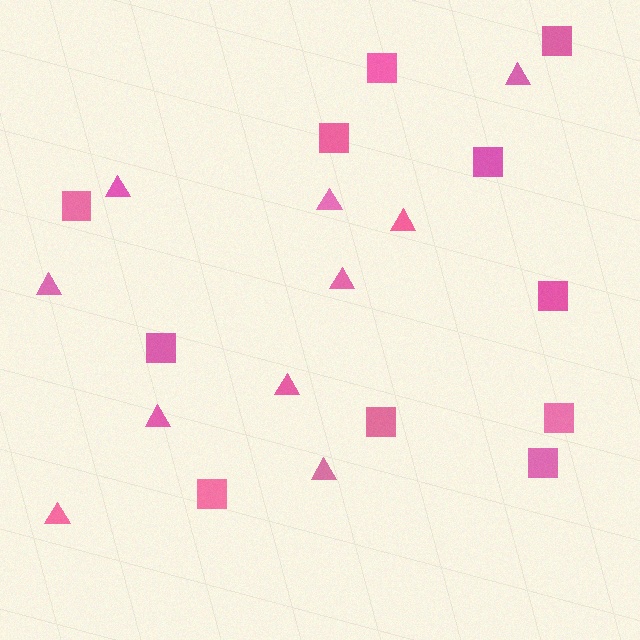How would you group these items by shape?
There are 2 groups: one group of squares (11) and one group of triangles (10).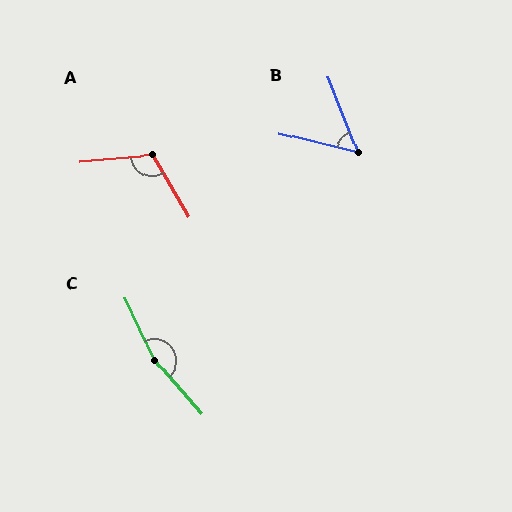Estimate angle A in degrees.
Approximately 114 degrees.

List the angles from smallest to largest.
B (55°), A (114°), C (164°).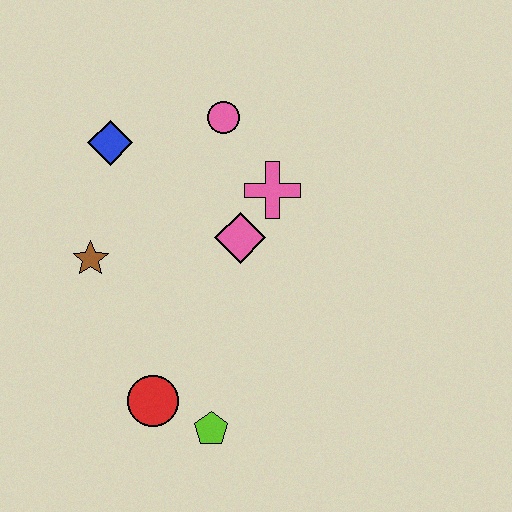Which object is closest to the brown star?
The blue diamond is closest to the brown star.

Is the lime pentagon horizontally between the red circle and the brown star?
No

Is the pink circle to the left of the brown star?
No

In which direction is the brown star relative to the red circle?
The brown star is above the red circle.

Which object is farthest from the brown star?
The lime pentagon is farthest from the brown star.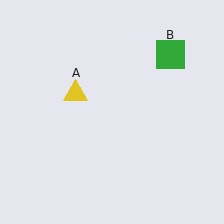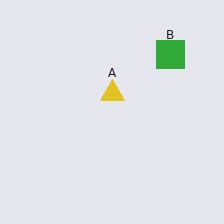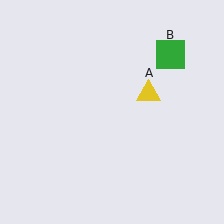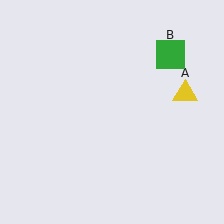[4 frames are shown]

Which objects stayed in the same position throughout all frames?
Green square (object B) remained stationary.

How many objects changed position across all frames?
1 object changed position: yellow triangle (object A).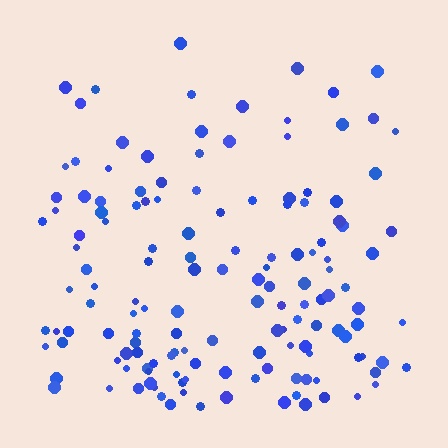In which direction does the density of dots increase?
From top to bottom, with the bottom side densest.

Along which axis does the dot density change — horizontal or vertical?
Vertical.